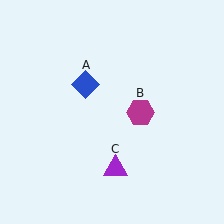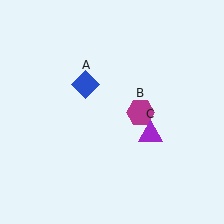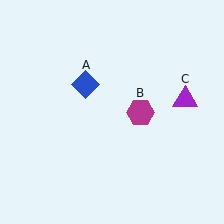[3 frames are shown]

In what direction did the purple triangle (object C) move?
The purple triangle (object C) moved up and to the right.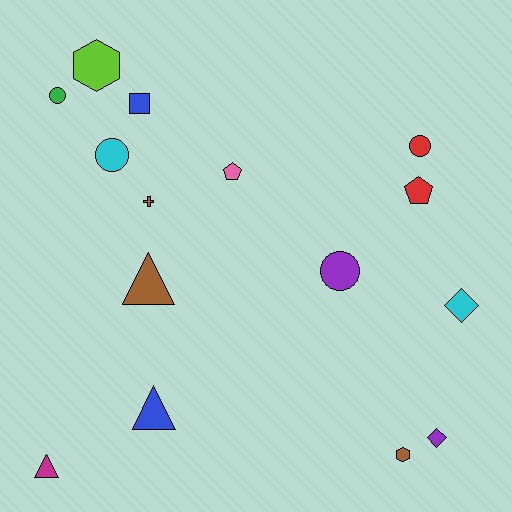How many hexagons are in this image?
There are 2 hexagons.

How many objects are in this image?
There are 15 objects.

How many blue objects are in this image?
There are 2 blue objects.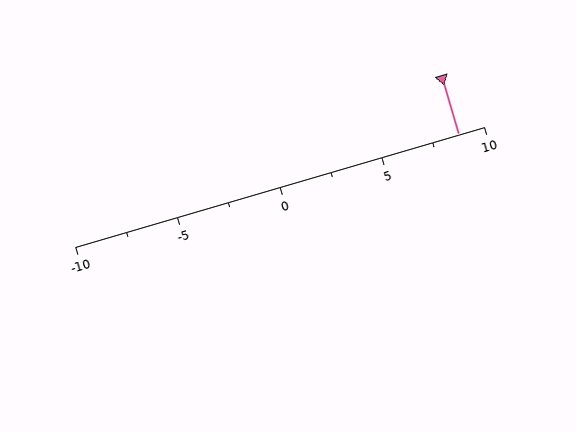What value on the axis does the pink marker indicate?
The marker indicates approximately 8.8.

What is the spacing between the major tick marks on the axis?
The major ticks are spaced 5 apart.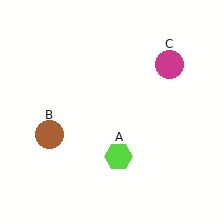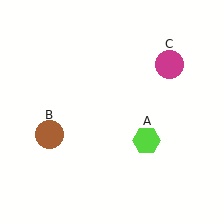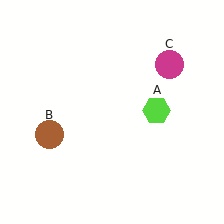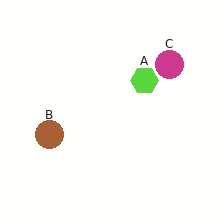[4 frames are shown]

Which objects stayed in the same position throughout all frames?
Brown circle (object B) and magenta circle (object C) remained stationary.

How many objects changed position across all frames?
1 object changed position: lime hexagon (object A).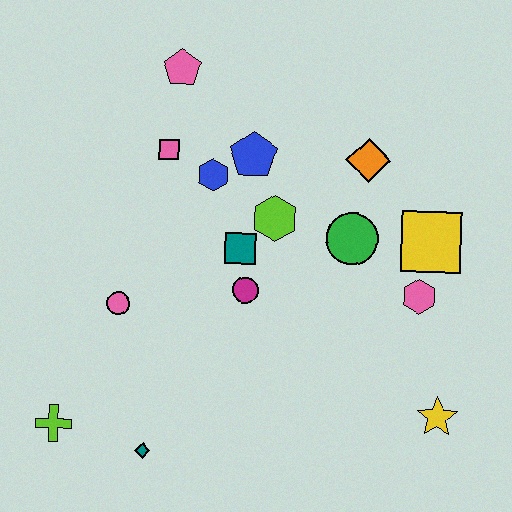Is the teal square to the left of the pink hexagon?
Yes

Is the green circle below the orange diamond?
Yes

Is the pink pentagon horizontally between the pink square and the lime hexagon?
Yes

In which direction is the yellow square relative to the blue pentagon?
The yellow square is to the right of the blue pentagon.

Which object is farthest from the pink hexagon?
The lime cross is farthest from the pink hexagon.